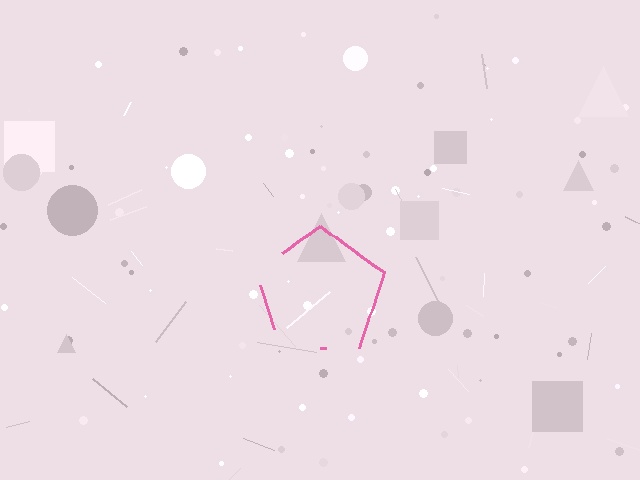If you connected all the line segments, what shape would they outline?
They would outline a pentagon.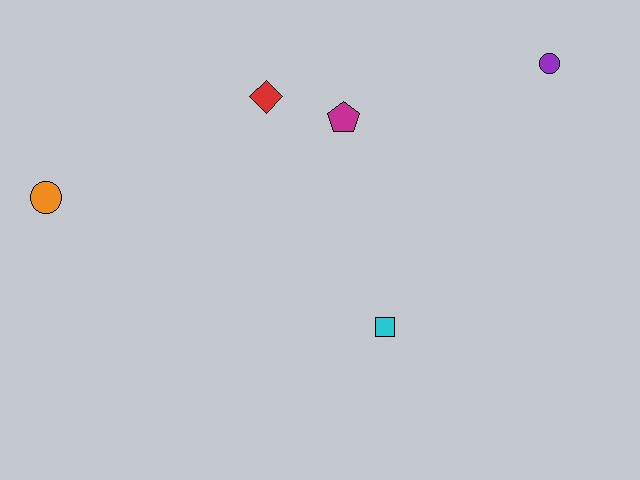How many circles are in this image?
There are 2 circles.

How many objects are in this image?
There are 5 objects.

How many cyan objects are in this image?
There is 1 cyan object.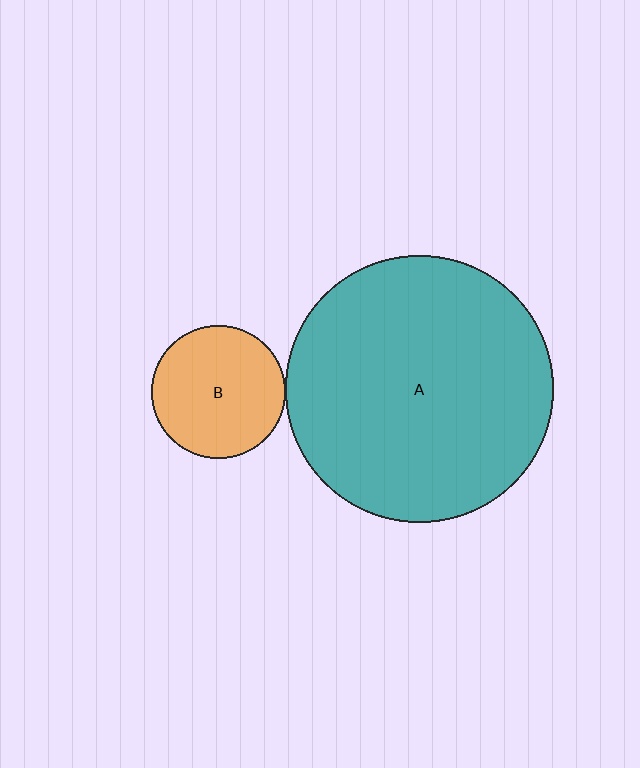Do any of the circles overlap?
No, none of the circles overlap.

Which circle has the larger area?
Circle A (teal).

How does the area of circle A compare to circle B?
Approximately 4.0 times.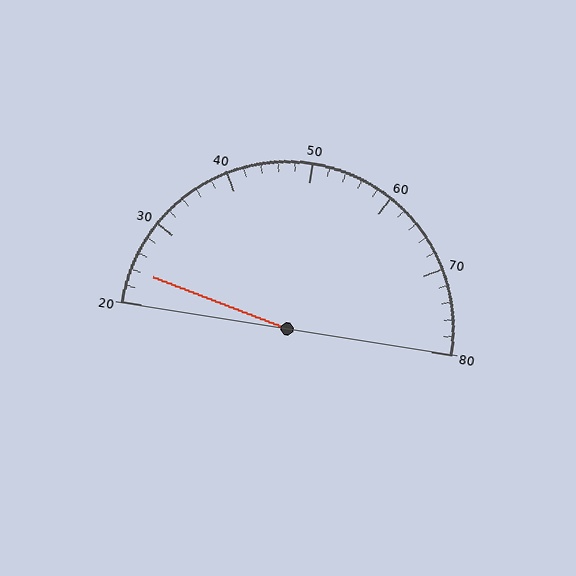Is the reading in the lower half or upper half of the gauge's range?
The reading is in the lower half of the range (20 to 80).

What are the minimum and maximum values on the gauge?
The gauge ranges from 20 to 80.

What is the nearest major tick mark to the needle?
The nearest major tick mark is 20.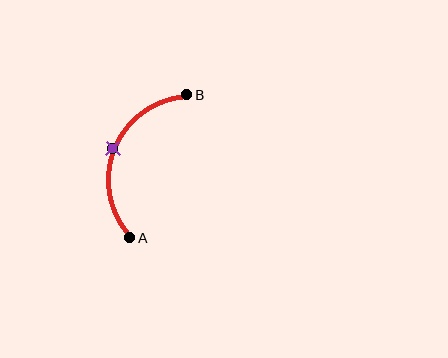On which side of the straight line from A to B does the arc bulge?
The arc bulges to the left of the straight line connecting A and B.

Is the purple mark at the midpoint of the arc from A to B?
Yes. The purple mark lies on the arc at equal arc-length from both A and B — it is the arc midpoint.